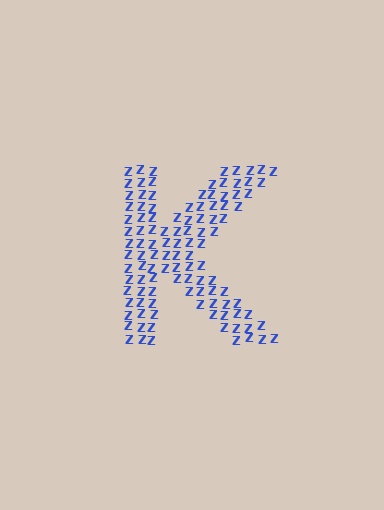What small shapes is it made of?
It is made of small letter Z's.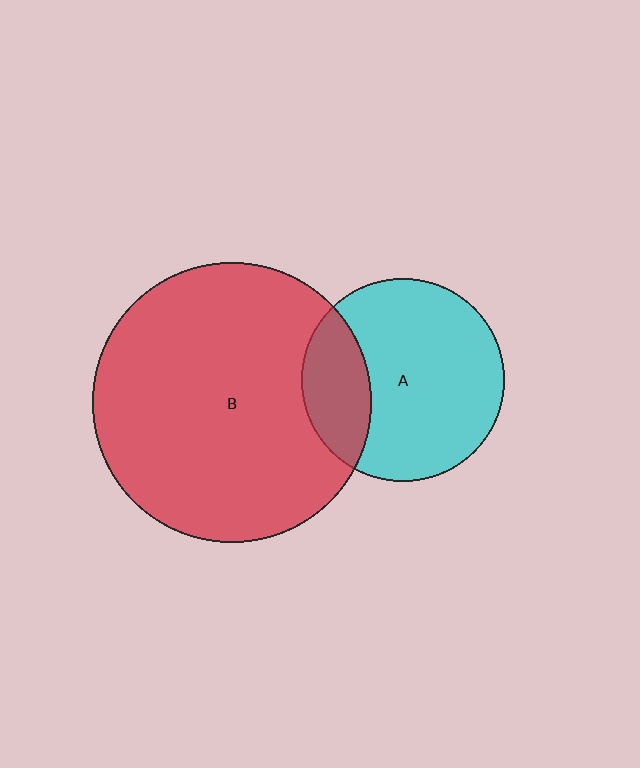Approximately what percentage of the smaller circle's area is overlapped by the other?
Approximately 25%.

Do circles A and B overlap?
Yes.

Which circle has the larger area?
Circle B (red).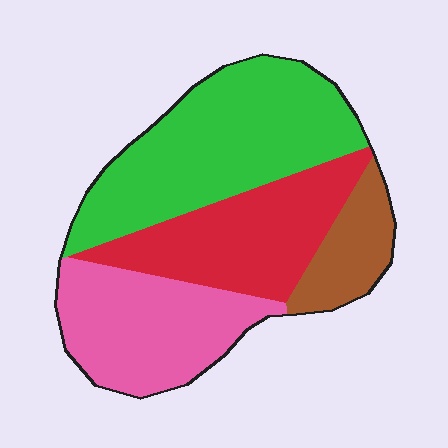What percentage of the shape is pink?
Pink takes up between a quarter and a half of the shape.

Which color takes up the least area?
Brown, at roughly 10%.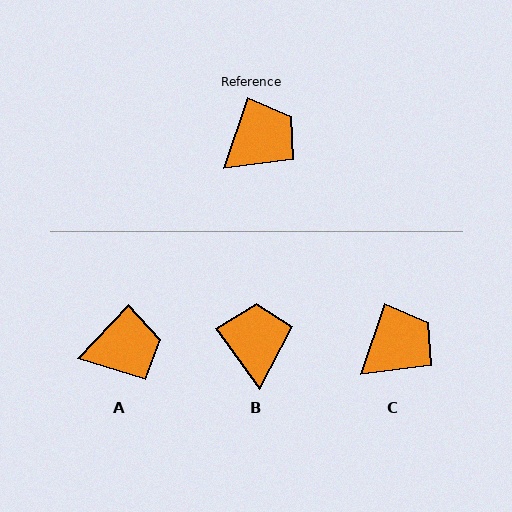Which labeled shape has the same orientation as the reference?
C.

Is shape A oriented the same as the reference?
No, it is off by about 24 degrees.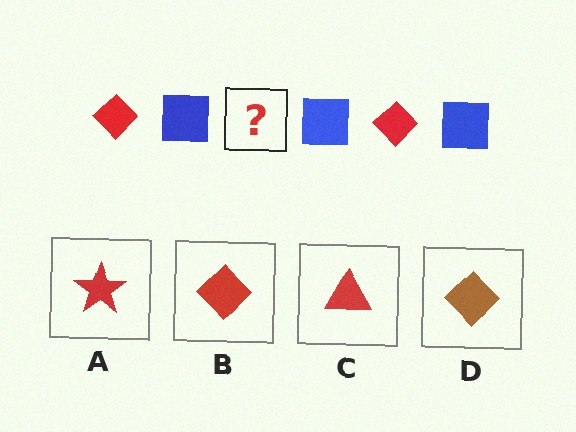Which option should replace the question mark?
Option B.